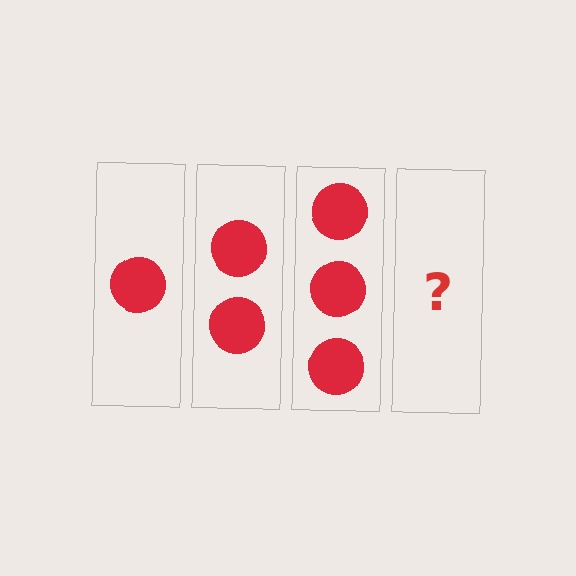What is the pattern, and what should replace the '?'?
The pattern is that each step adds one more circle. The '?' should be 4 circles.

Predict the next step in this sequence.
The next step is 4 circles.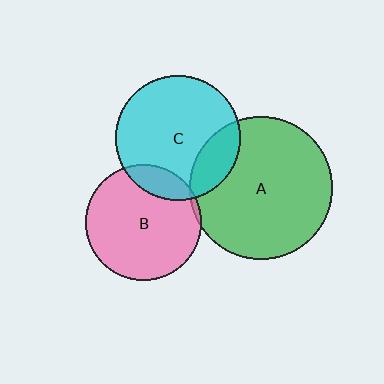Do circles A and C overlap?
Yes.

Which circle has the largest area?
Circle A (green).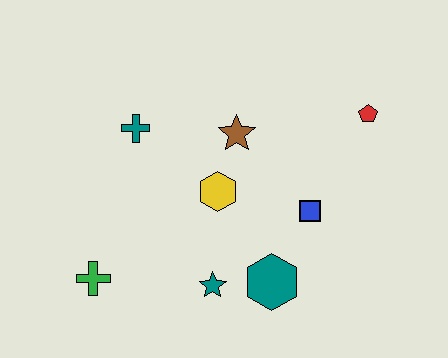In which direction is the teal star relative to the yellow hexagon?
The teal star is below the yellow hexagon.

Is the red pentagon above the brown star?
Yes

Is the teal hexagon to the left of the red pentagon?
Yes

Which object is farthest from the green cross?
The red pentagon is farthest from the green cross.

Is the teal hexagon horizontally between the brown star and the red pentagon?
Yes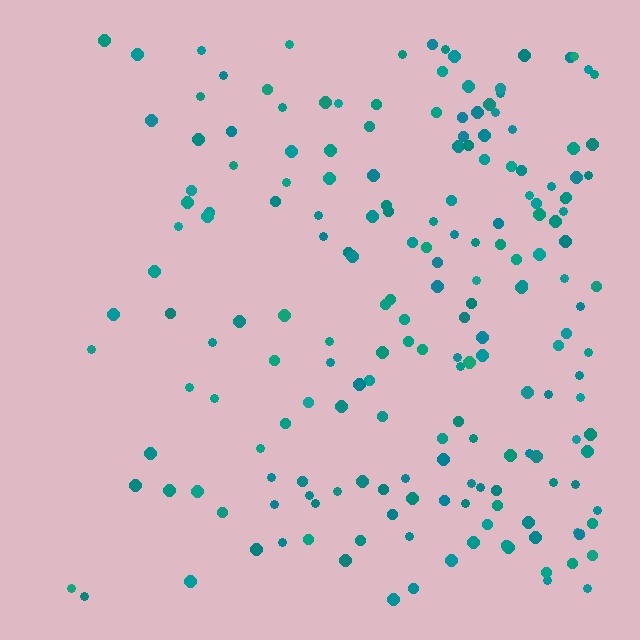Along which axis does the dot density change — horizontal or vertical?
Horizontal.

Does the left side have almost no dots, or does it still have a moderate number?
Still a moderate number, just noticeably fewer than the right.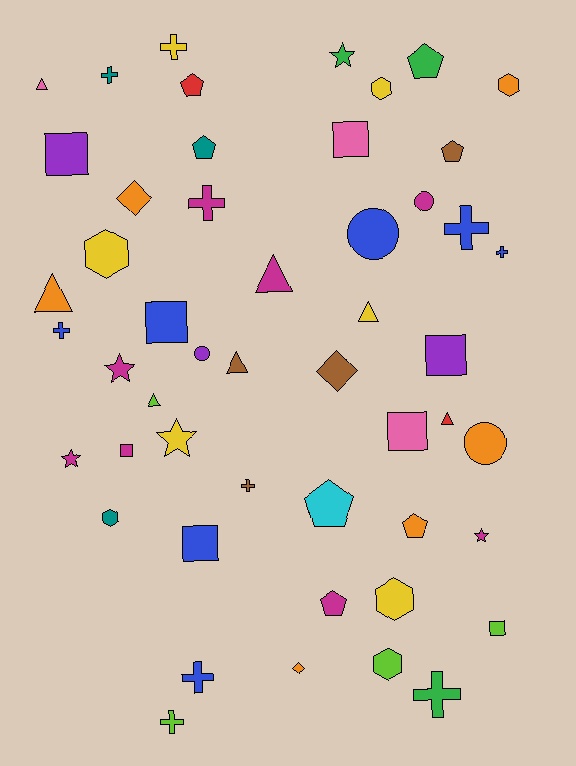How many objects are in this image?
There are 50 objects.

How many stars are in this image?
There are 5 stars.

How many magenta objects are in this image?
There are 8 magenta objects.